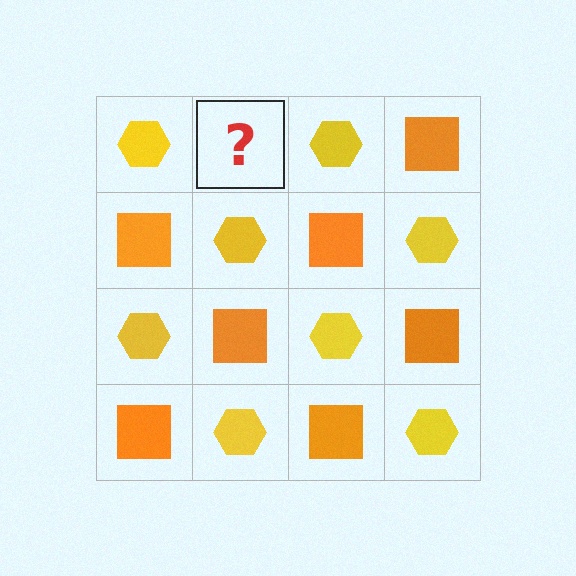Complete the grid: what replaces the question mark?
The question mark should be replaced with an orange square.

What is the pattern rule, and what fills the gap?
The rule is that it alternates yellow hexagon and orange square in a checkerboard pattern. The gap should be filled with an orange square.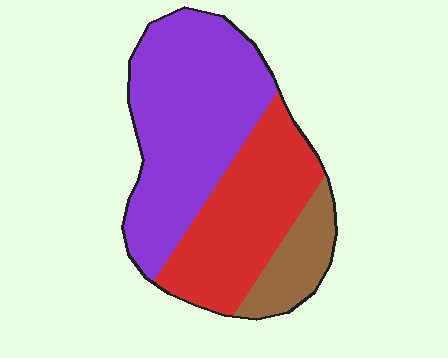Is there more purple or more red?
Purple.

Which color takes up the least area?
Brown, at roughly 15%.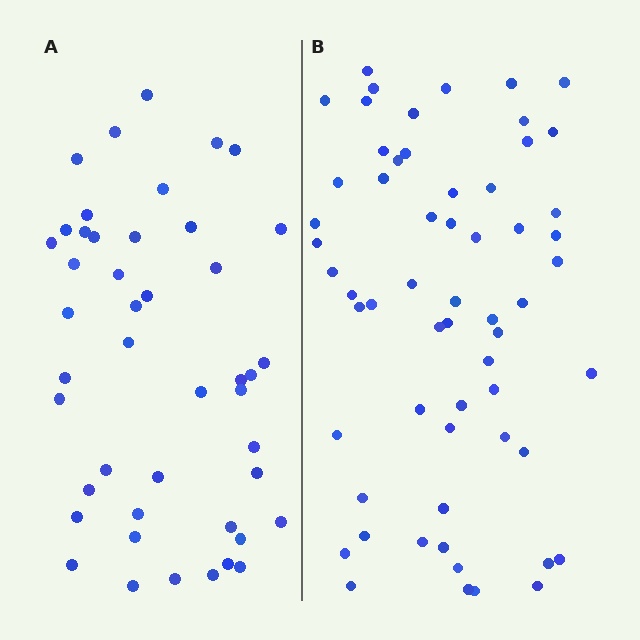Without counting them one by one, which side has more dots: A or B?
Region B (the right region) has more dots.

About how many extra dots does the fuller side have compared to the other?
Region B has approximately 15 more dots than region A.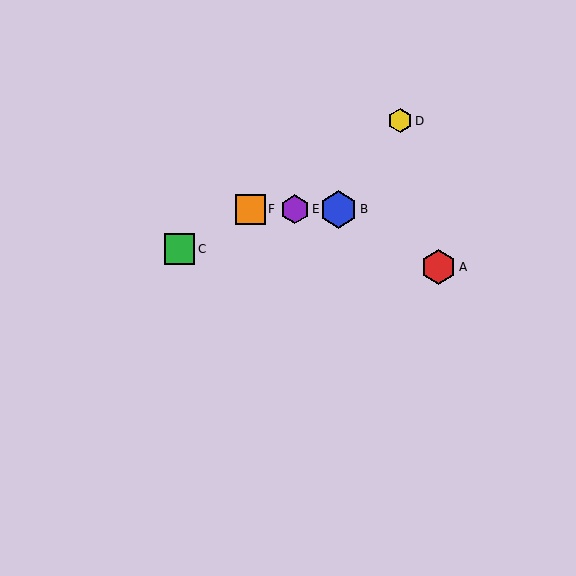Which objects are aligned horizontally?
Objects B, E, F are aligned horizontally.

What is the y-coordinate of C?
Object C is at y≈249.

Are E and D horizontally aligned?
No, E is at y≈209 and D is at y≈121.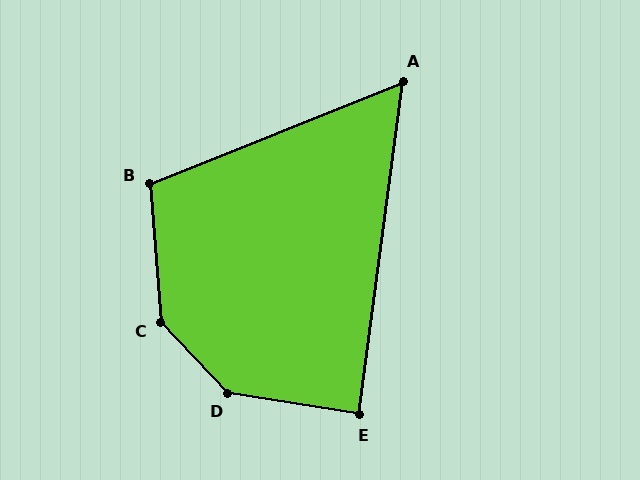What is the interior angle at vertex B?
Approximately 108 degrees (obtuse).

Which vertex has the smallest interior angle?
A, at approximately 61 degrees.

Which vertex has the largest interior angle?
D, at approximately 142 degrees.